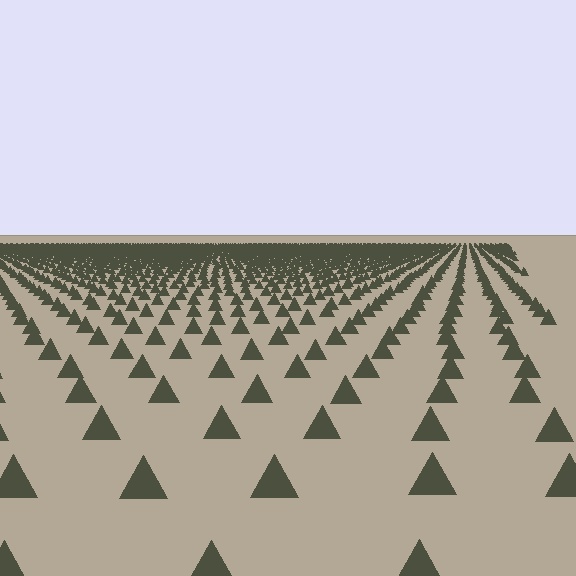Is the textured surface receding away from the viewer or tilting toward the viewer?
The surface is receding away from the viewer. Texture elements get smaller and denser toward the top.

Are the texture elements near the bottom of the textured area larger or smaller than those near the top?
Larger. Near the bottom, elements are closer to the viewer and appear at a bigger on-screen size.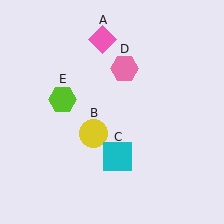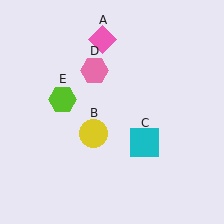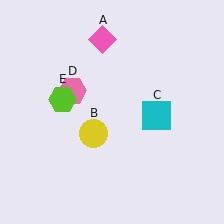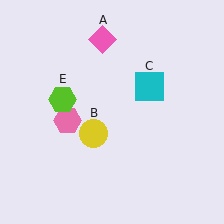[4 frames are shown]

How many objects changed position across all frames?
2 objects changed position: cyan square (object C), pink hexagon (object D).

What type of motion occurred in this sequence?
The cyan square (object C), pink hexagon (object D) rotated counterclockwise around the center of the scene.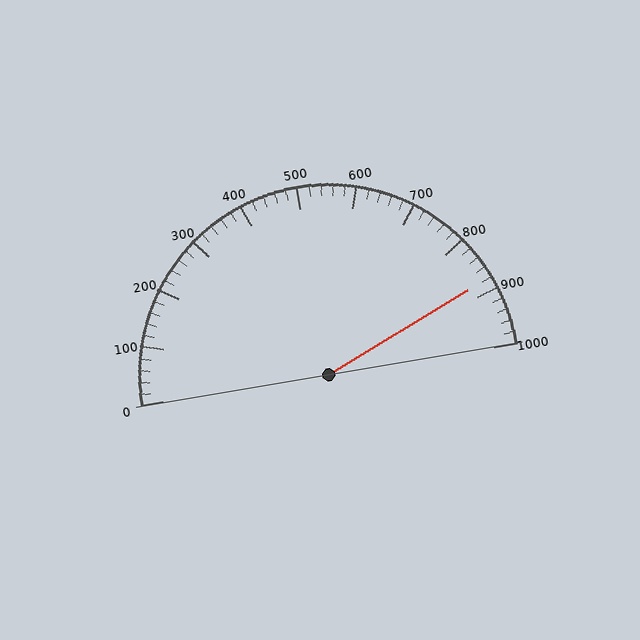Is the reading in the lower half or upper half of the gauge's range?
The reading is in the upper half of the range (0 to 1000).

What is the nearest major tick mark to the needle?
The nearest major tick mark is 900.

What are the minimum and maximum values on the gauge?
The gauge ranges from 0 to 1000.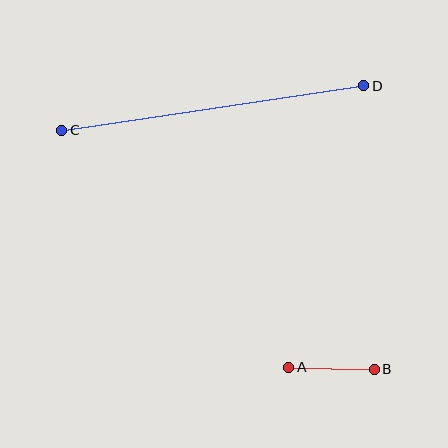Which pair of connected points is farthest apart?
Points C and D are farthest apart.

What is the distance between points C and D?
The distance is approximately 305 pixels.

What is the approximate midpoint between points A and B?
The midpoint is at approximately (332, 368) pixels.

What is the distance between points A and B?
The distance is approximately 86 pixels.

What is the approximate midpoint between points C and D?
The midpoint is at approximately (213, 108) pixels.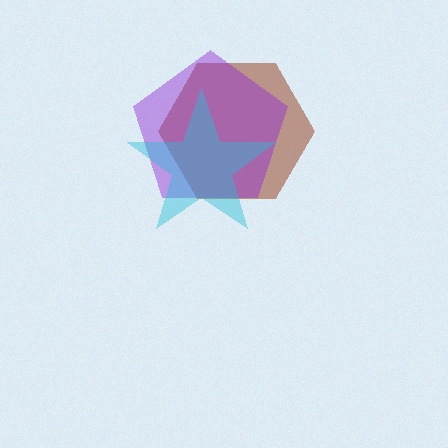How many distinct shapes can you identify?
There are 3 distinct shapes: a brown hexagon, a purple pentagon, a cyan star.